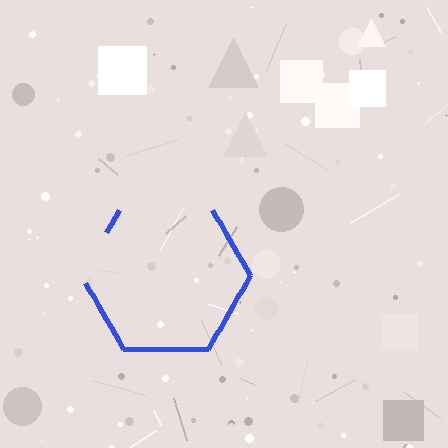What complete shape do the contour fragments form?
The contour fragments form a hexagon.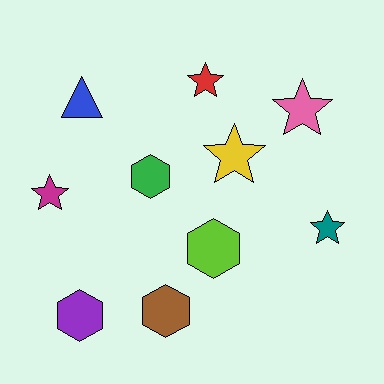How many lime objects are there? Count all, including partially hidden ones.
There is 1 lime object.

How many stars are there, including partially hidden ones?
There are 5 stars.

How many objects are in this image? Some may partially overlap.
There are 10 objects.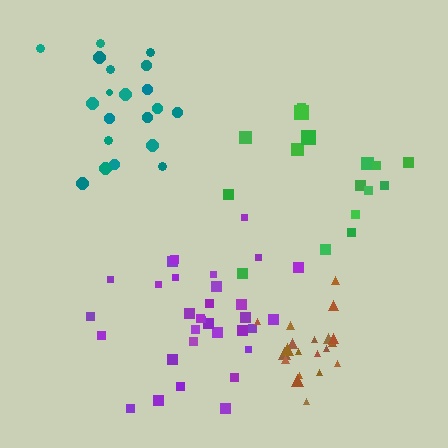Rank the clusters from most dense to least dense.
brown, purple, teal, green.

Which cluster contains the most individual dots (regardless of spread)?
Purple (32).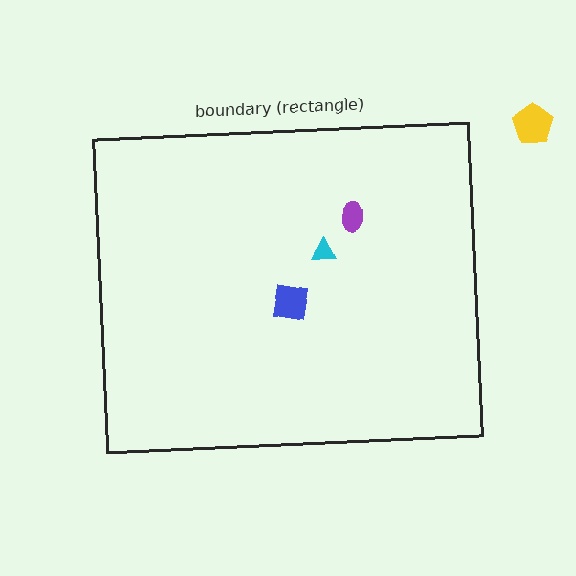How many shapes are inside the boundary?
3 inside, 1 outside.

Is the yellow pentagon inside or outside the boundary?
Outside.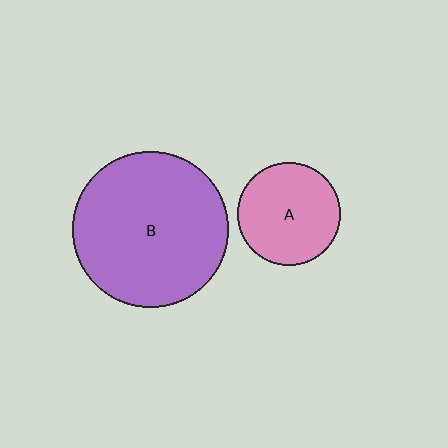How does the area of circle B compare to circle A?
Approximately 2.3 times.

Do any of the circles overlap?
No, none of the circles overlap.